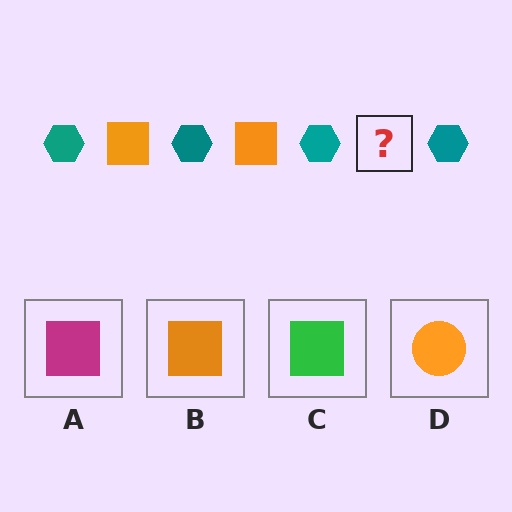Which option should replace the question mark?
Option B.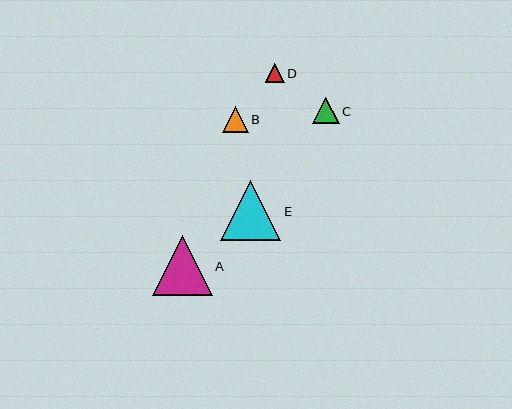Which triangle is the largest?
Triangle E is the largest with a size of approximately 60 pixels.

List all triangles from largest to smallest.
From largest to smallest: E, A, C, B, D.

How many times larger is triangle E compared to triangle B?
Triangle E is approximately 2.4 times the size of triangle B.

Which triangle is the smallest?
Triangle D is the smallest with a size of approximately 19 pixels.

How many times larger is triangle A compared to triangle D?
Triangle A is approximately 3.2 times the size of triangle D.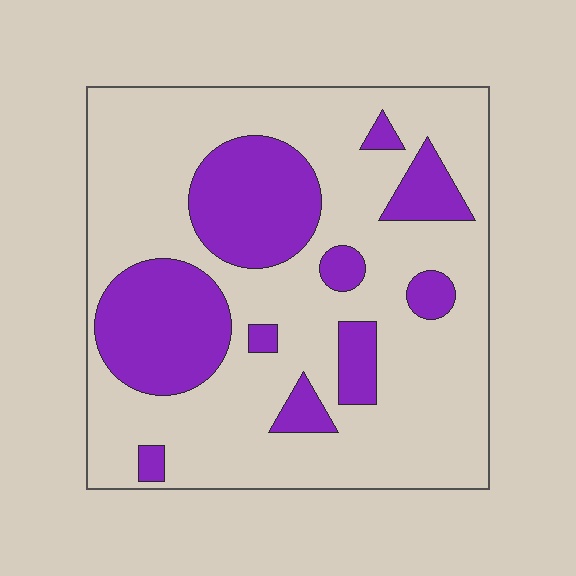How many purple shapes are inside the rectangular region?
10.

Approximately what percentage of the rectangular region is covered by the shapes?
Approximately 30%.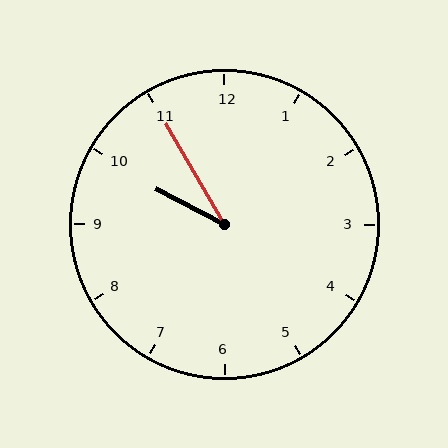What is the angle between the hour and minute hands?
Approximately 32 degrees.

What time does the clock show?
9:55.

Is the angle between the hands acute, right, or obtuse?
It is acute.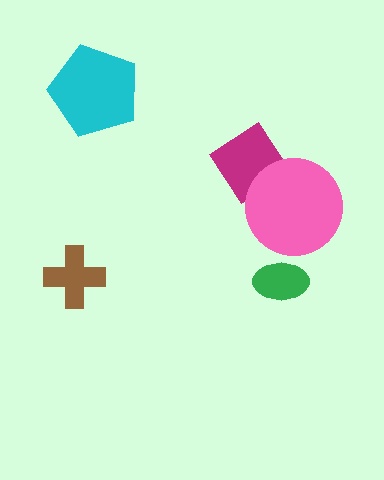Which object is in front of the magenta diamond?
The pink circle is in front of the magenta diamond.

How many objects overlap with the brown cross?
0 objects overlap with the brown cross.